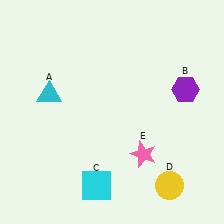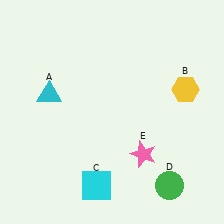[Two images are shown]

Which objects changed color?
B changed from purple to yellow. D changed from yellow to green.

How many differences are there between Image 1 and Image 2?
There are 2 differences between the two images.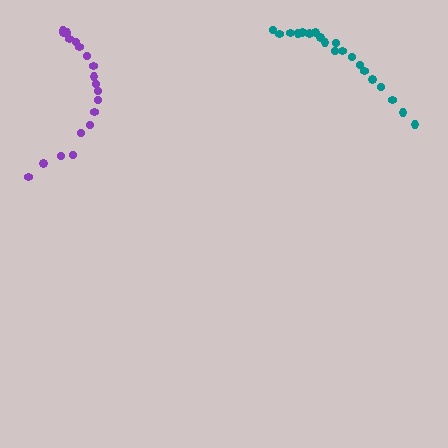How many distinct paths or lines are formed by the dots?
There are 2 distinct paths.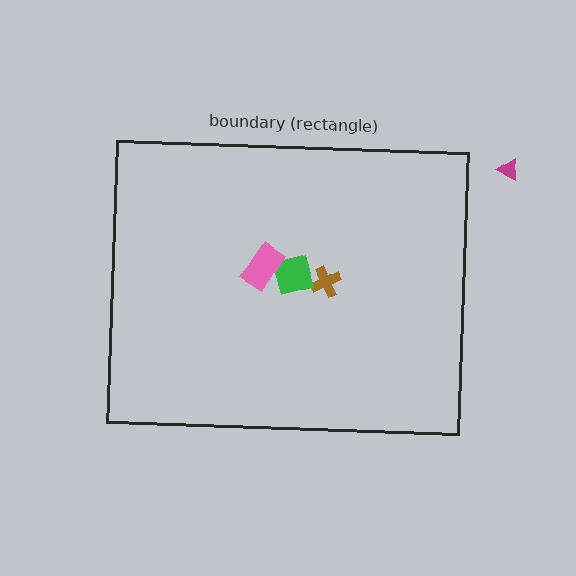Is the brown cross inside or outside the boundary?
Inside.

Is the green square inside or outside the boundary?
Inside.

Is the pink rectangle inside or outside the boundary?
Inside.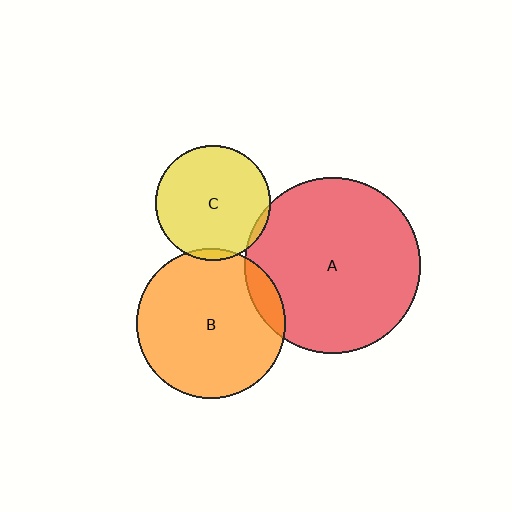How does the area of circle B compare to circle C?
Approximately 1.7 times.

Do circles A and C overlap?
Yes.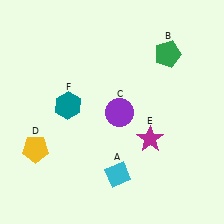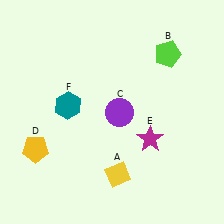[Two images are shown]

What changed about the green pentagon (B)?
In Image 1, B is green. In Image 2, it changed to lime.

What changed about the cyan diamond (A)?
In Image 1, A is cyan. In Image 2, it changed to yellow.